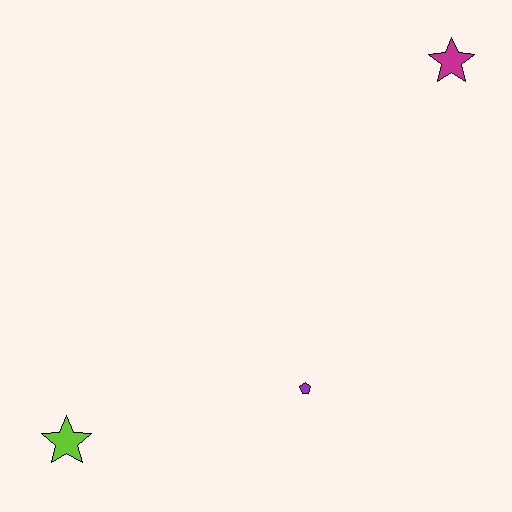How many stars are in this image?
There are 2 stars.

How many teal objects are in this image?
There are no teal objects.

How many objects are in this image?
There are 3 objects.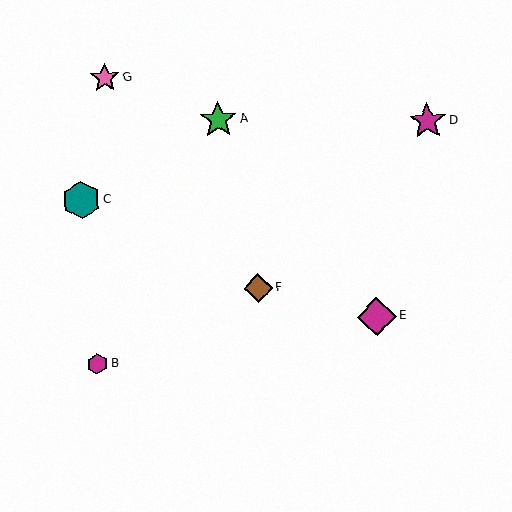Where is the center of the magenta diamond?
The center of the magenta diamond is at (377, 317).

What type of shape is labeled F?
Shape F is a brown diamond.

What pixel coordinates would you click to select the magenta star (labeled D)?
Click at (428, 121) to select the magenta star D.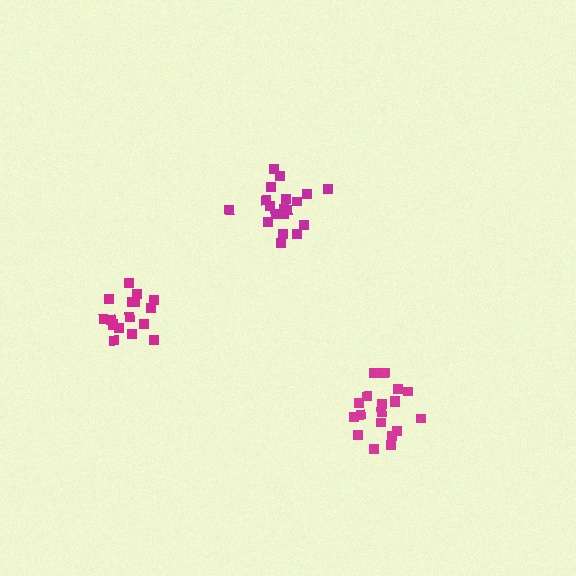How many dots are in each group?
Group 1: 19 dots, Group 2: 16 dots, Group 3: 20 dots (55 total).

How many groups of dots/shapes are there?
There are 3 groups.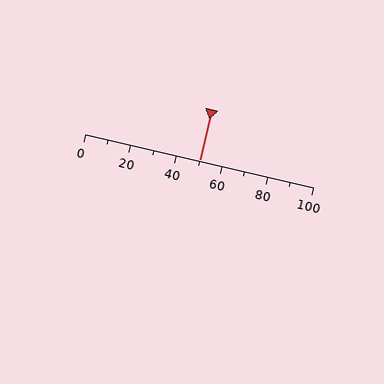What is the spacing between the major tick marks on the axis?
The major ticks are spaced 20 apart.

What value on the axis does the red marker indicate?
The marker indicates approximately 50.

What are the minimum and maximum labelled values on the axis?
The axis runs from 0 to 100.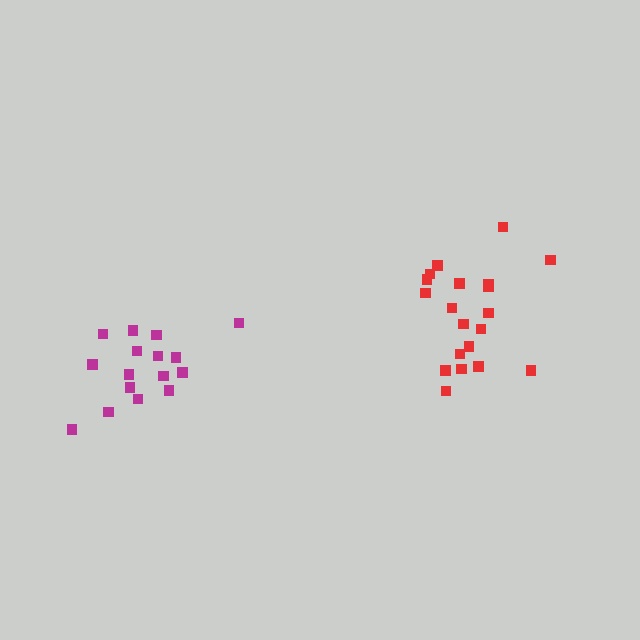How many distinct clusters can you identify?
There are 2 distinct clusters.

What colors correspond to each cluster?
The clusters are colored: red, magenta.